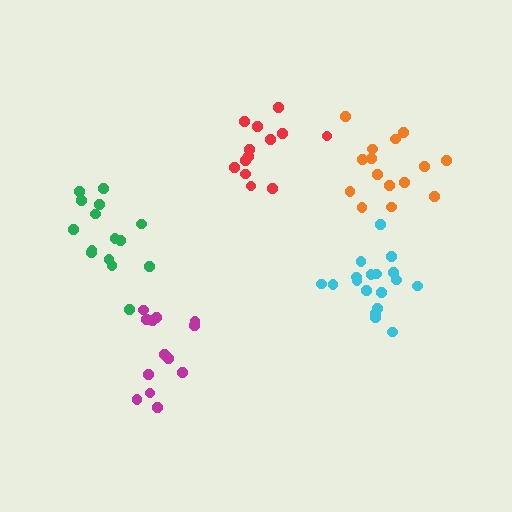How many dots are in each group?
Group 1: 18 dots, Group 2: 13 dots, Group 3: 15 dots, Group 4: 13 dots, Group 5: 15 dots (74 total).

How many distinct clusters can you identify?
There are 5 distinct clusters.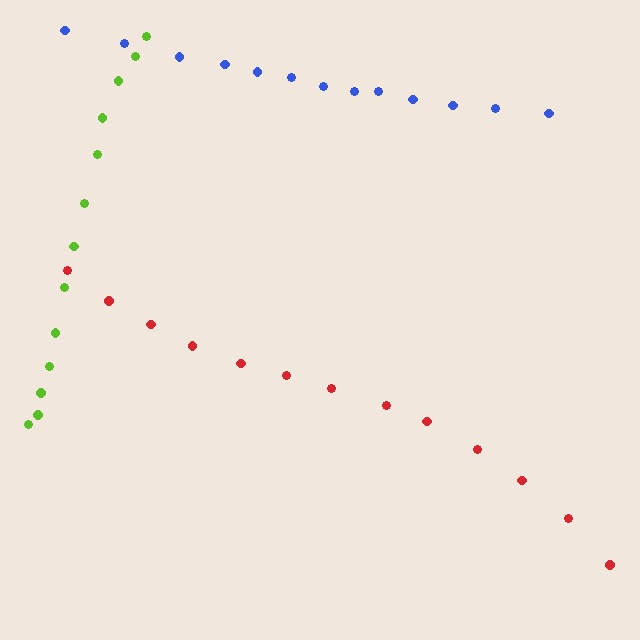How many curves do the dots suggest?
There are 3 distinct paths.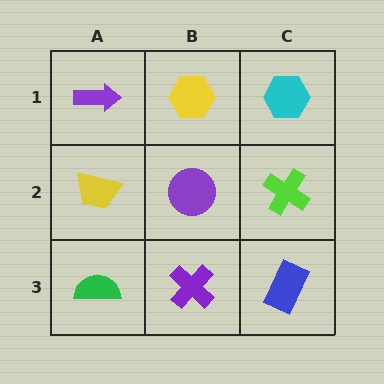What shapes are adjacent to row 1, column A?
A yellow trapezoid (row 2, column A), a yellow hexagon (row 1, column B).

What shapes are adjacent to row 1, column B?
A purple circle (row 2, column B), a purple arrow (row 1, column A), a cyan hexagon (row 1, column C).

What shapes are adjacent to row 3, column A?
A yellow trapezoid (row 2, column A), a purple cross (row 3, column B).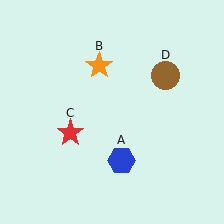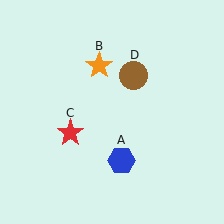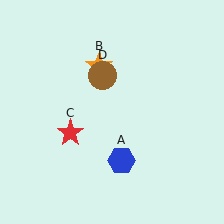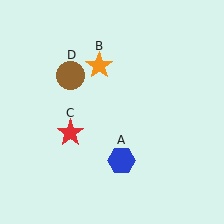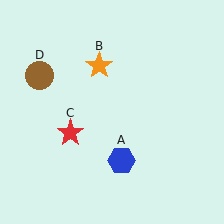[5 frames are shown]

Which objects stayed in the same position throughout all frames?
Blue hexagon (object A) and orange star (object B) and red star (object C) remained stationary.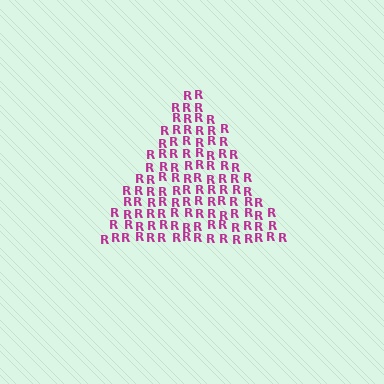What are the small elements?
The small elements are letter R's.